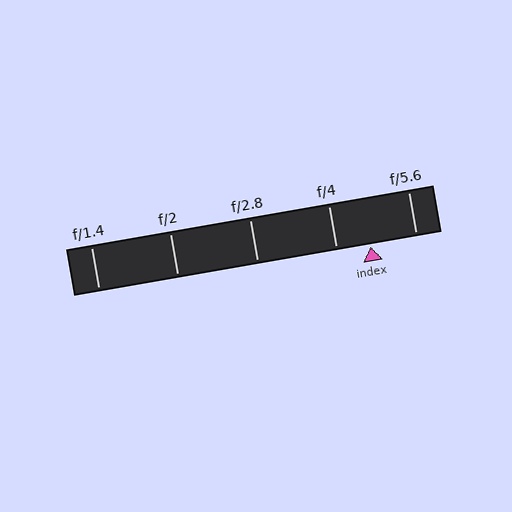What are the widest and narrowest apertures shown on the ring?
The widest aperture shown is f/1.4 and the narrowest is f/5.6.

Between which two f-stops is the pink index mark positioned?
The index mark is between f/4 and f/5.6.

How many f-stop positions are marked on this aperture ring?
There are 5 f-stop positions marked.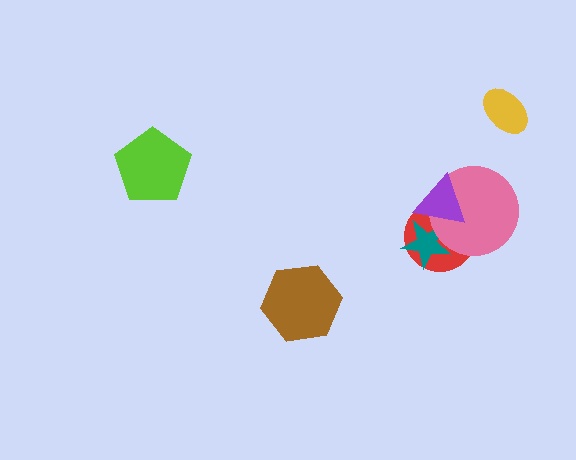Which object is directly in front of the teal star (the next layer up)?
The pink circle is directly in front of the teal star.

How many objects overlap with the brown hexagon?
0 objects overlap with the brown hexagon.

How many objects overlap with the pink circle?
3 objects overlap with the pink circle.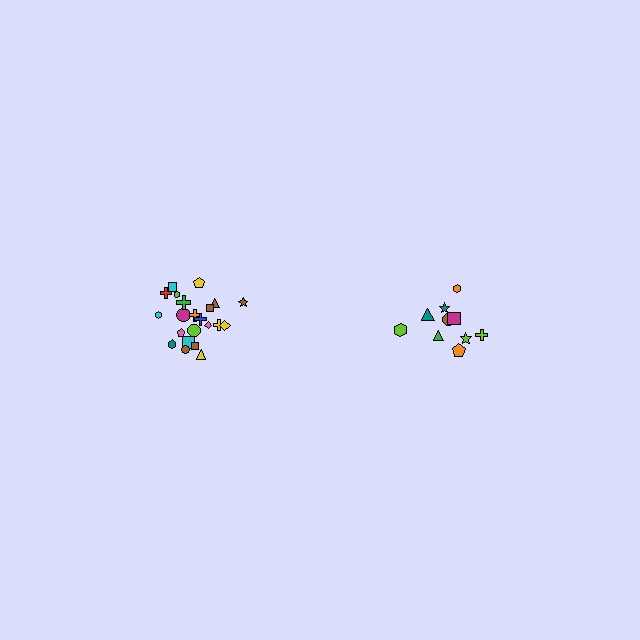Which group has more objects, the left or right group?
The left group.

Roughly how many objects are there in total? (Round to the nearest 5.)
Roughly 30 objects in total.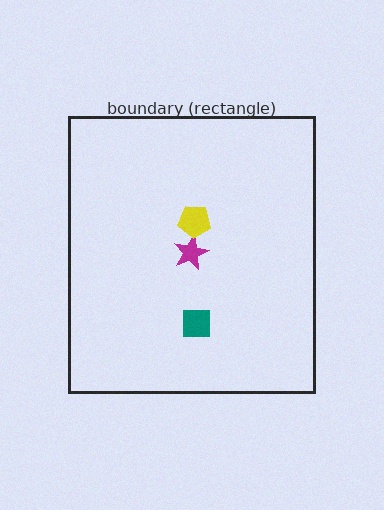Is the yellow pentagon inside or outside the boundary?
Inside.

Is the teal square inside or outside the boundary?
Inside.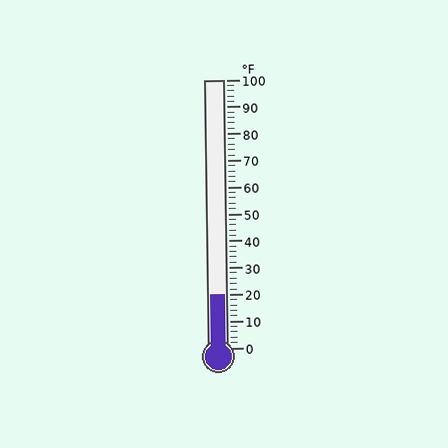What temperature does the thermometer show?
The thermometer shows approximately 20°F.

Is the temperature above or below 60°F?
The temperature is below 60°F.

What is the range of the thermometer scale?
The thermometer scale ranges from 0°F to 100°F.